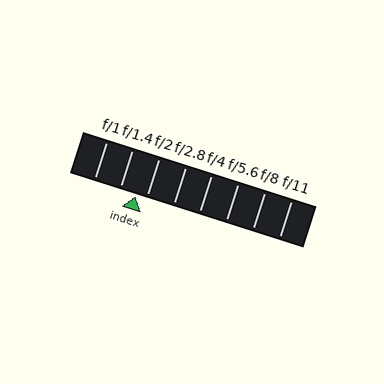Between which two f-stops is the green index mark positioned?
The index mark is between f/1.4 and f/2.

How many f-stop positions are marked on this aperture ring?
There are 8 f-stop positions marked.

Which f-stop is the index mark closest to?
The index mark is closest to f/2.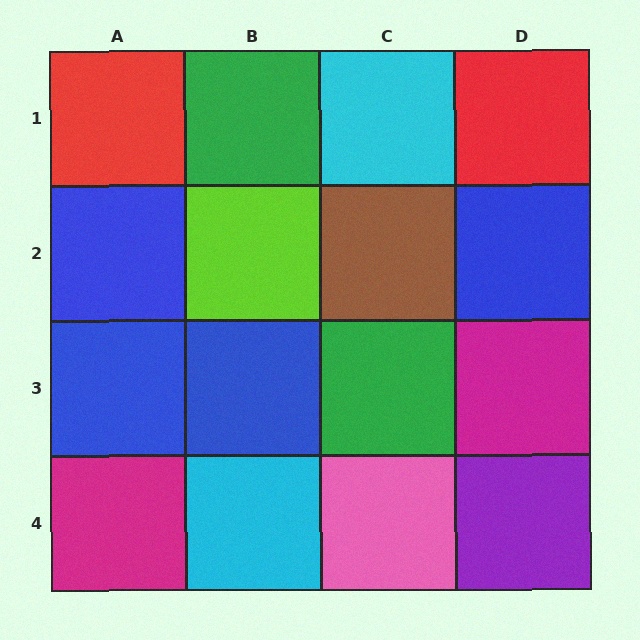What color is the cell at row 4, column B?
Cyan.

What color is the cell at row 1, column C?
Cyan.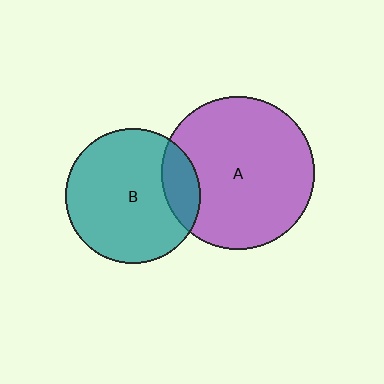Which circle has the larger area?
Circle A (purple).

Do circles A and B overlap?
Yes.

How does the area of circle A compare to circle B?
Approximately 1.3 times.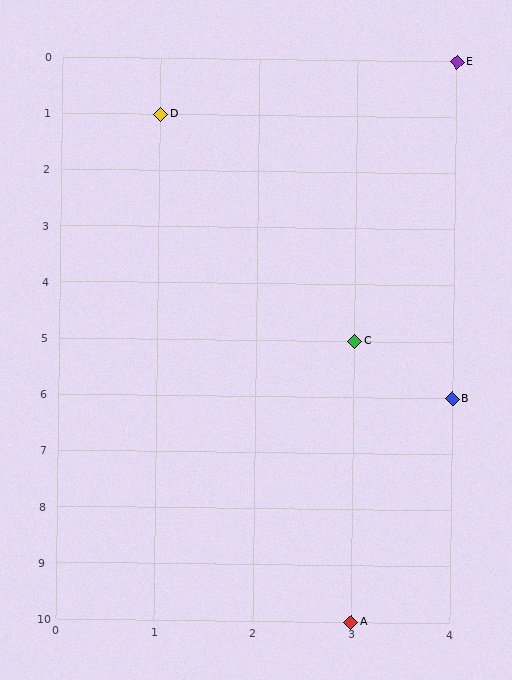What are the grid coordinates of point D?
Point D is at grid coordinates (1, 1).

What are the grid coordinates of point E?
Point E is at grid coordinates (4, 0).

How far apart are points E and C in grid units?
Points E and C are 1 column and 5 rows apart (about 5.1 grid units diagonally).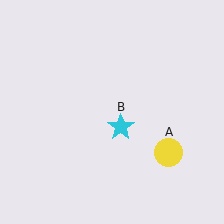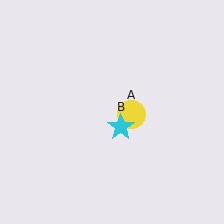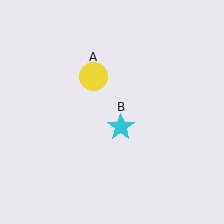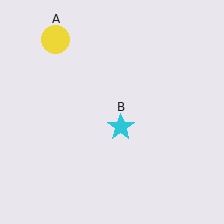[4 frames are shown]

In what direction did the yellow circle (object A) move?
The yellow circle (object A) moved up and to the left.